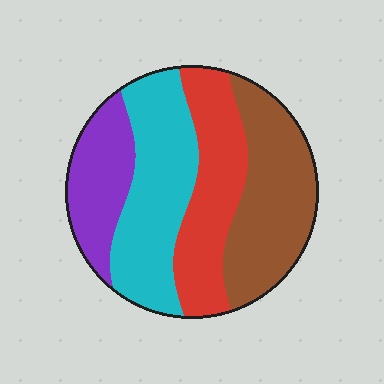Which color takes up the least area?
Purple, at roughly 15%.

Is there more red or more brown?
Brown.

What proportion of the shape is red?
Red covers around 25% of the shape.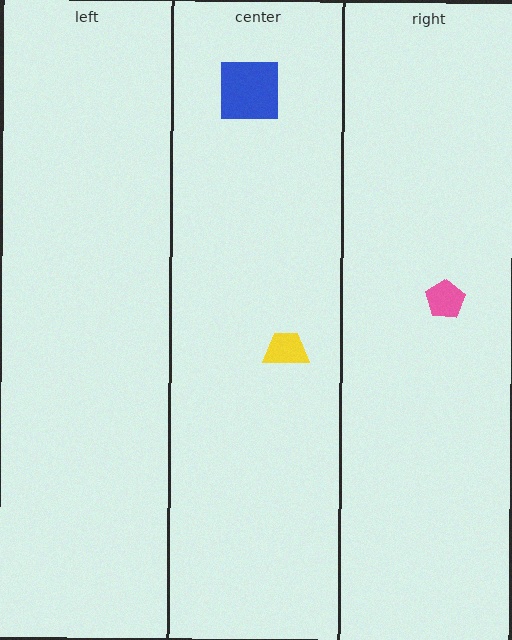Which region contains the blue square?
The center region.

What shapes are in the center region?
The yellow trapezoid, the blue square.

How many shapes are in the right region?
1.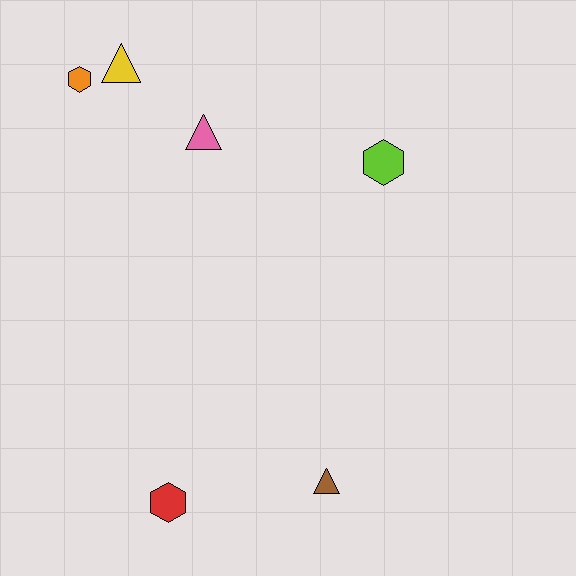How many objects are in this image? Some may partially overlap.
There are 6 objects.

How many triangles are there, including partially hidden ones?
There are 3 triangles.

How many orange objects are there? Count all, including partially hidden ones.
There is 1 orange object.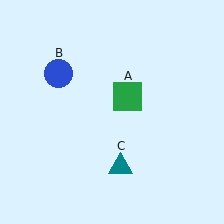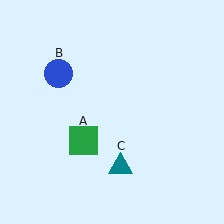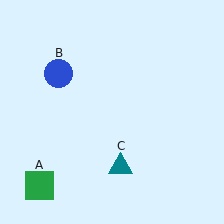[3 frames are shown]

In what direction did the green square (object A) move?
The green square (object A) moved down and to the left.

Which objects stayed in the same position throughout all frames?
Blue circle (object B) and teal triangle (object C) remained stationary.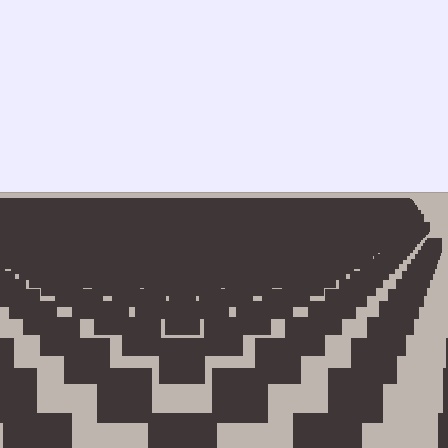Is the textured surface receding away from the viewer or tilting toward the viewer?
The surface is receding away from the viewer. Texture elements get smaller and denser toward the top.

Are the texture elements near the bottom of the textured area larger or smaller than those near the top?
Larger. Near the bottom, elements are closer to the viewer and appear at a bigger on-screen size.